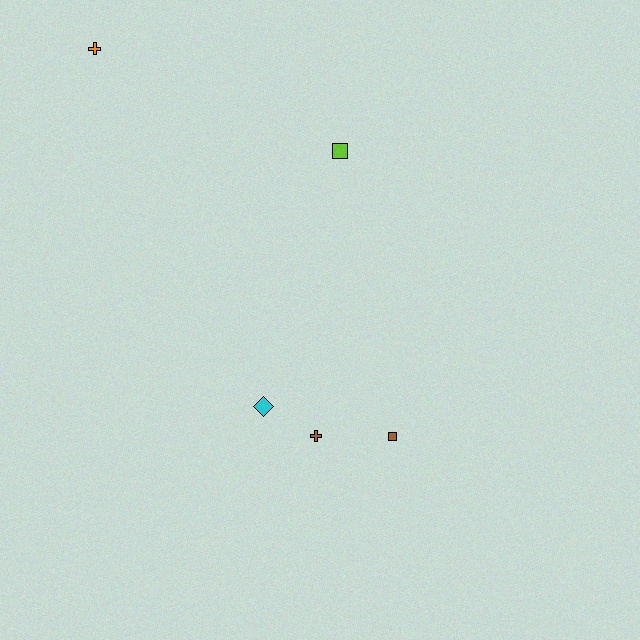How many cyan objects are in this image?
There is 1 cyan object.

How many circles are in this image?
There are no circles.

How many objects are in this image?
There are 5 objects.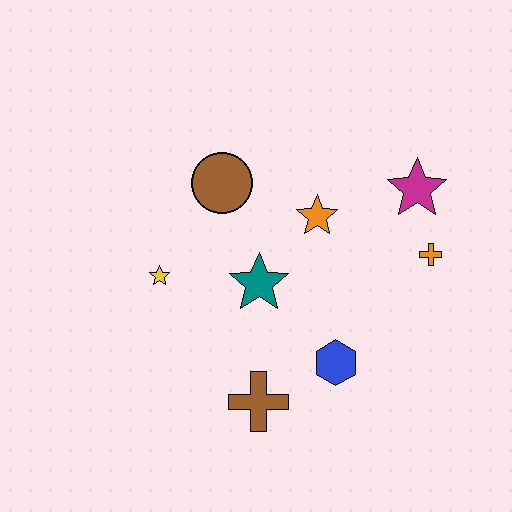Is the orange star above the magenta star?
No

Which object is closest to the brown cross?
The blue hexagon is closest to the brown cross.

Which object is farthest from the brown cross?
The magenta star is farthest from the brown cross.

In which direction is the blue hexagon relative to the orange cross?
The blue hexagon is below the orange cross.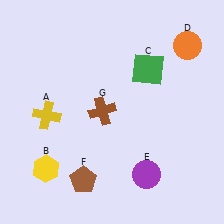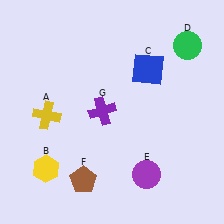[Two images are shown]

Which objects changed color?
C changed from green to blue. D changed from orange to green. G changed from brown to purple.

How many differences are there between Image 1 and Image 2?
There are 3 differences between the two images.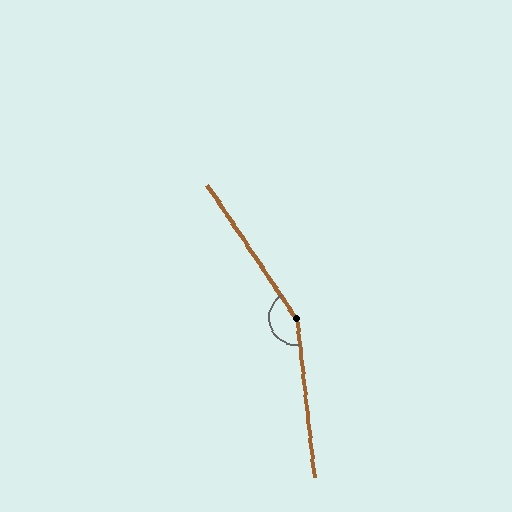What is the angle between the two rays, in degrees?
Approximately 153 degrees.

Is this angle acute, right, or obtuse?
It is obtuse.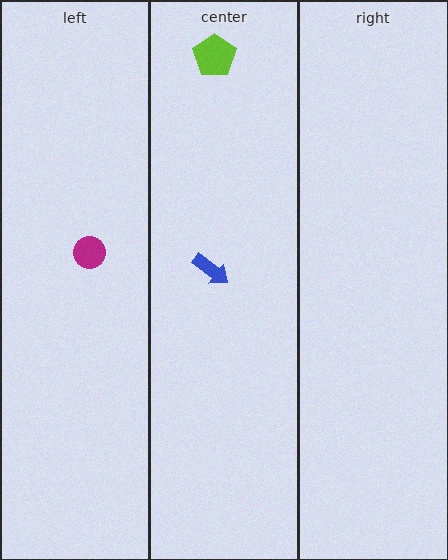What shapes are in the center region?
The blue arrow, the lime pentagon.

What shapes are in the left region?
The magenta circle.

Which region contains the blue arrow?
The center region.